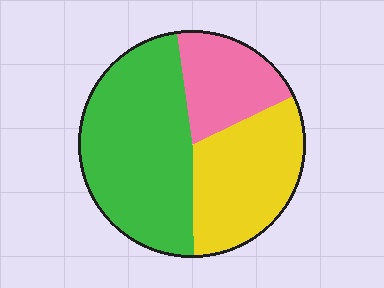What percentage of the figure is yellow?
Yellow covers roughly 30% of the figure.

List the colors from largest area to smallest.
From largest to smallest: green, yellow, pink.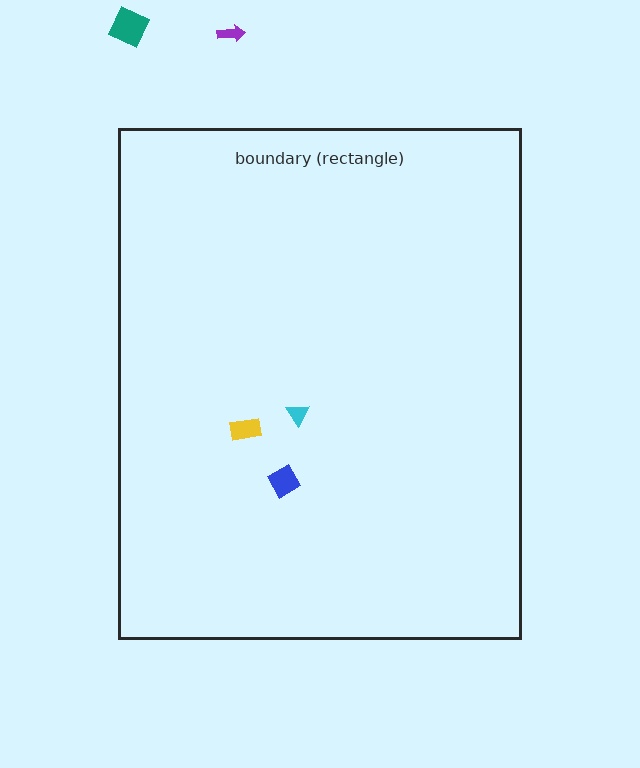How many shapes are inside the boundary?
3 inside, 2 outside.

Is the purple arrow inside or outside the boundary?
Outside.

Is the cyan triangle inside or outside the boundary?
Inside.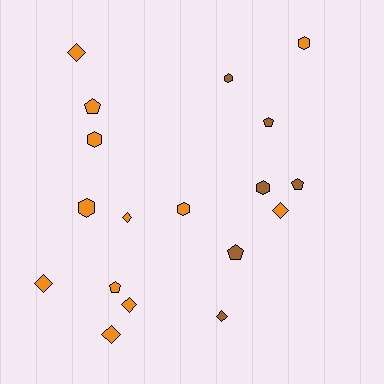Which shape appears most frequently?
Diamond, with 7 objects.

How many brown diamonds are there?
There is 1 brown diamond.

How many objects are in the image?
There are 18 objects.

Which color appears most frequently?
Orange, with 12 objects.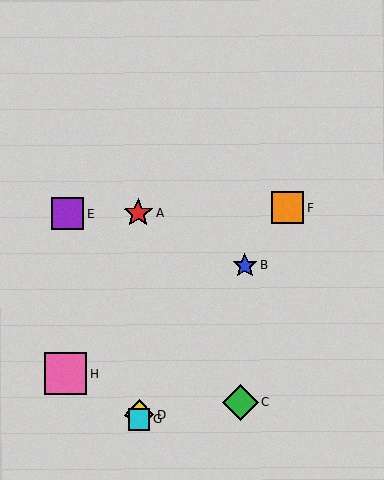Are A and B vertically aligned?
No, A is at x≈138 and B is at x≈245.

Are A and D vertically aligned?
Yes, both are at x≈138.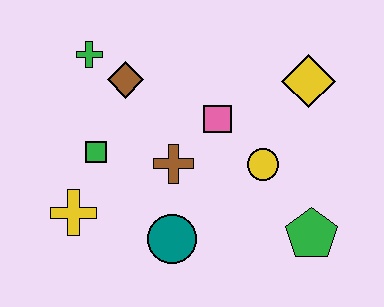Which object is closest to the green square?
The yellow cross is closest to the green square.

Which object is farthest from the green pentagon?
The green cross is farthest from the green pentagon.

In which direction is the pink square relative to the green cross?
The pink square is to the right of the green cross.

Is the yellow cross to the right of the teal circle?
No